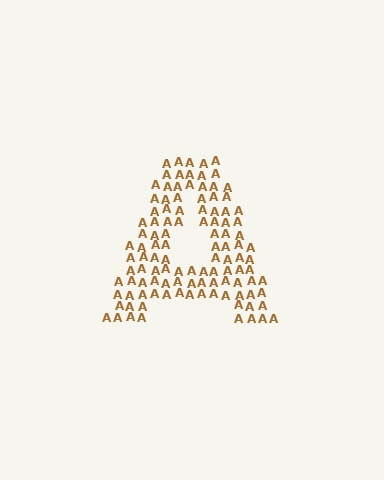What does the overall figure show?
The overall figure shows the letter A.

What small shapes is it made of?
It is made of small letter A's.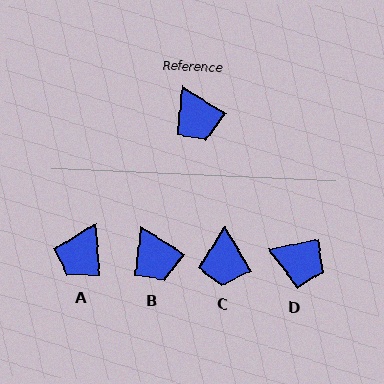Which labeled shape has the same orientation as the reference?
B.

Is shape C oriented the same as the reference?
No, it is off by about 26 degrees.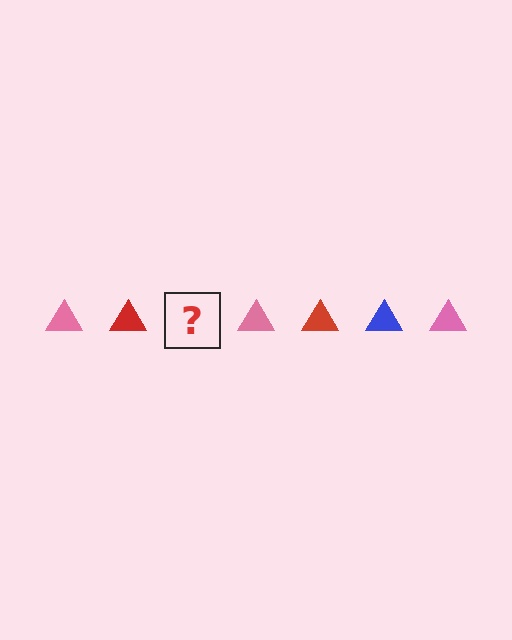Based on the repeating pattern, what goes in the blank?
The blank should be a blue triangle.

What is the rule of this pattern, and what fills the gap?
The rule is that the pattern cycles through pink, red, blue triangles. The gap should be filled with a blue triangle.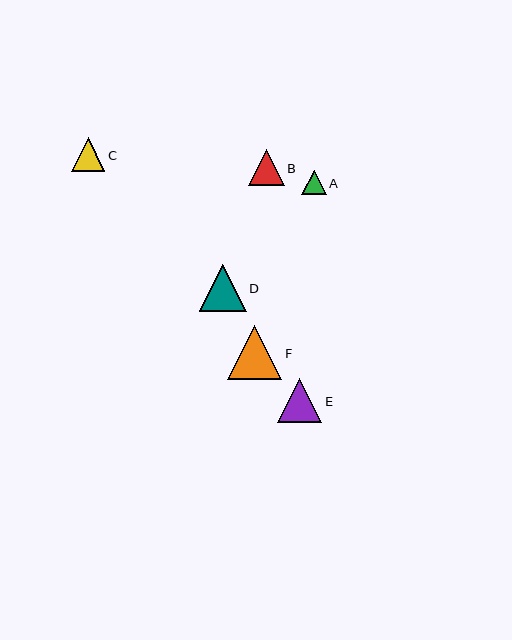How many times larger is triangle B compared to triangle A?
Triangle B is approximately 1.5 times the size of triangle A.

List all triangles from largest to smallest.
From largest to smallest: F, D, E, B, C, A.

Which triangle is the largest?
Triangle F is the largest with a size of approximately 55 pixels.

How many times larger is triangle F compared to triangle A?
Triangle F is approximately 2.2 times the size of triangle A.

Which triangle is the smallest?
Triangle A is the smallest with a size of approximately 24 pixels.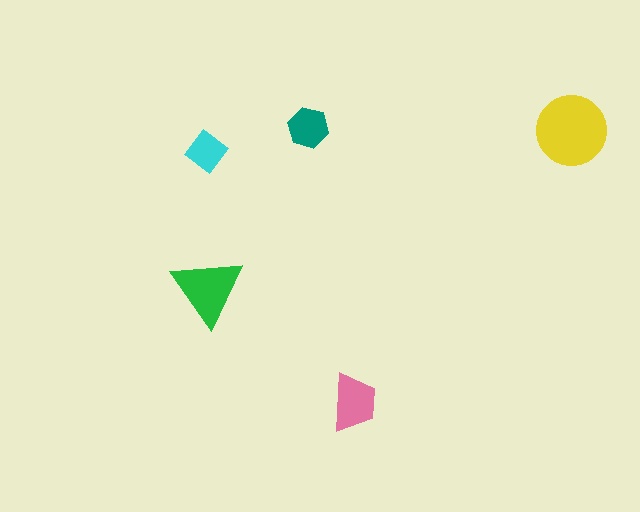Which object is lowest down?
The pink trapezoid is bottommost.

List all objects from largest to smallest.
The yellow circle, the green triangle, the pink trapezoid, the teal hexagon, the cyan diamond.